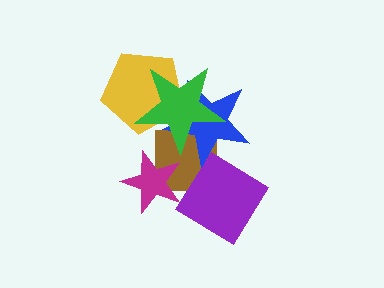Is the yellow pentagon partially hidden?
Yes, it is partially covered by another shape.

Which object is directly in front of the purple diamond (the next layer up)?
The magenta star is directly in front of the purple diamond.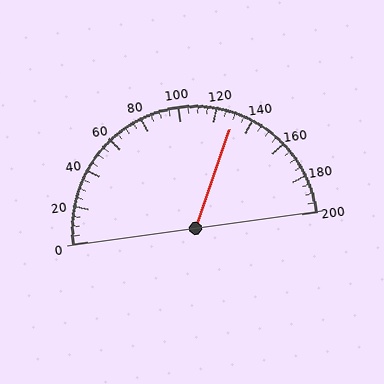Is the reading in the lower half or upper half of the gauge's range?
The reading is in the upper half of the range (0 to 200).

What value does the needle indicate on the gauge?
The needle indicates approximately 130.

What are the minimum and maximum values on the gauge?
The gauge ranges from 0 to 200.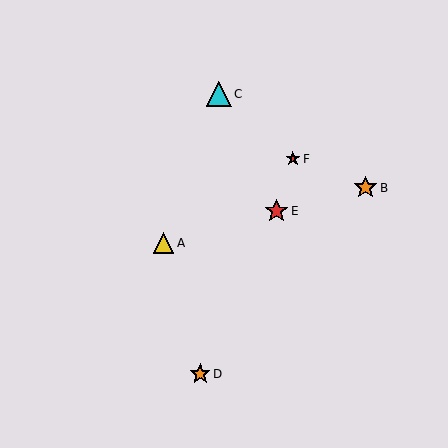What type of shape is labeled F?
Shape F is a red star.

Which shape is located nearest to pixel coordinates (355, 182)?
The orange star (labeled B) at (365, 188) is nearest to that location.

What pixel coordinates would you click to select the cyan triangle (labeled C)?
Click at (219, 94) to select the cyan triangle C.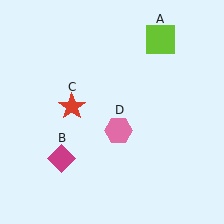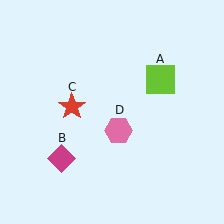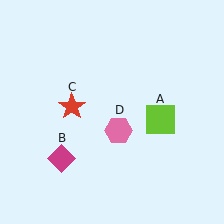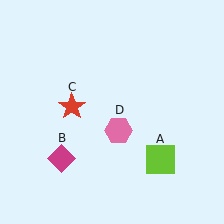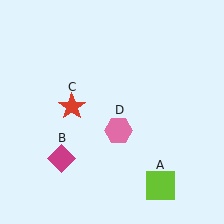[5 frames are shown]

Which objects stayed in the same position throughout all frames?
Magenta diamond (object B) and red star (object C) and pink hexagon (object D) remained stationary.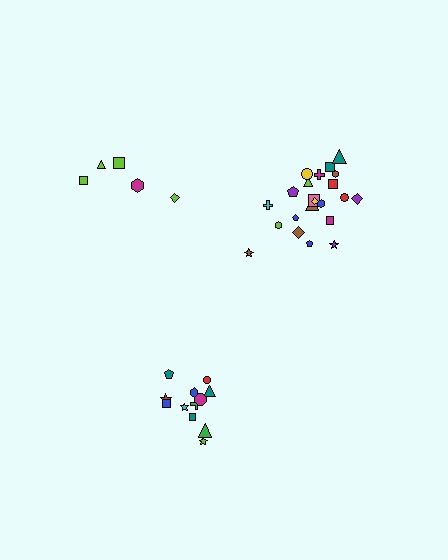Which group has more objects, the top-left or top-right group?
The top-right group.